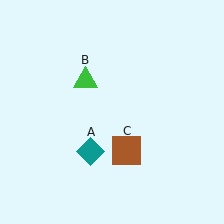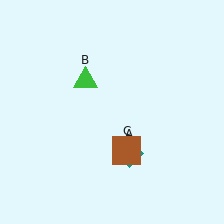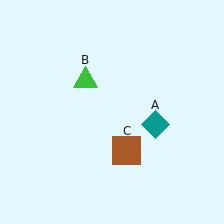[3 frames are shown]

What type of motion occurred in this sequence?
The teal diamond (object A) rotated counterclockwise around the center of the scene.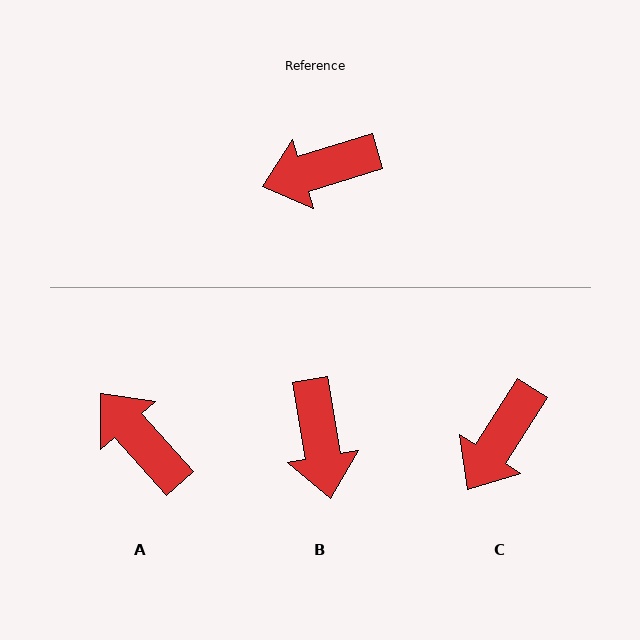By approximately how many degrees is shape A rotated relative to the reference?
Approximately 66 degrees clockwise.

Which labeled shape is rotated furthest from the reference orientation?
B, about 82 degrees away.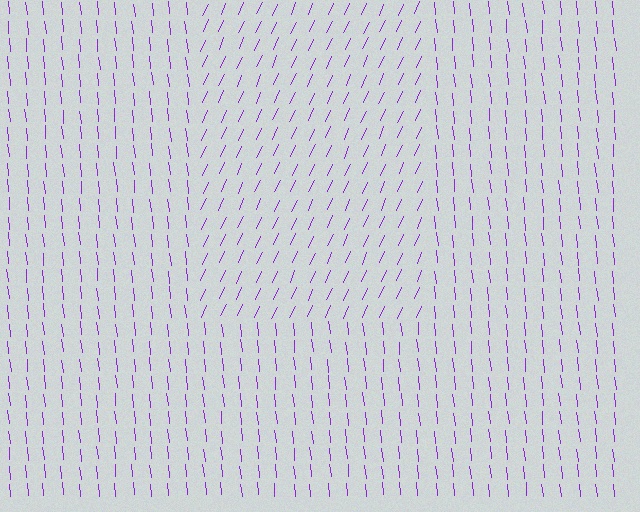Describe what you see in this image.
The image is filled with small purple line segments. A rectangle region in the image has lines oriented differently from the surrounding lines, creating a visible texture boundary.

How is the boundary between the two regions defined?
The boundary is defined purely by a change in line orientation (approximately 30 degrees difference). All lines are the same color and thickness.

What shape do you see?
I see a rectangle.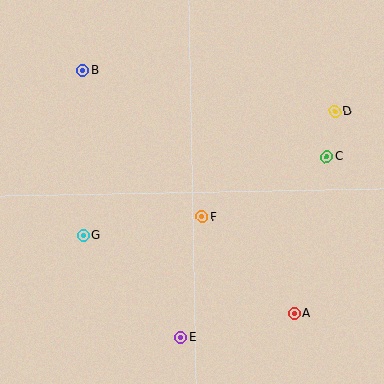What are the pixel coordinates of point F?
Point F is at (202, 217).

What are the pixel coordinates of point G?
Point G is at (83, 235).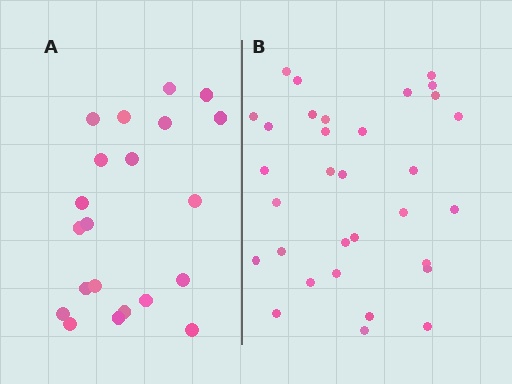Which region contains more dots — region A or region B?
Region B (the right region) has more dots.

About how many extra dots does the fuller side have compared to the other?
Region B has roughly 12 or so more dots than region A.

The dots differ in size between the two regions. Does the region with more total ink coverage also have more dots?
No. Region A has more total ink coverage because its dots are larger, but region B actually contains more individual dots. Total area can be misleading — the number of items is what matters here.